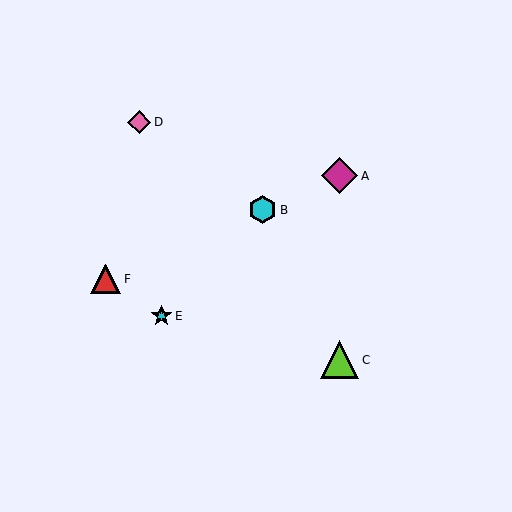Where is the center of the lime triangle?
The center of the lime triangle is at (339, 360).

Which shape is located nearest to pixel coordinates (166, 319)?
The cyan star (labeled E) at (162, 316) is nearest to that location.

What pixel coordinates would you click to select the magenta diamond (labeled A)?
Click at (339, 176) to select the magenta diamond A.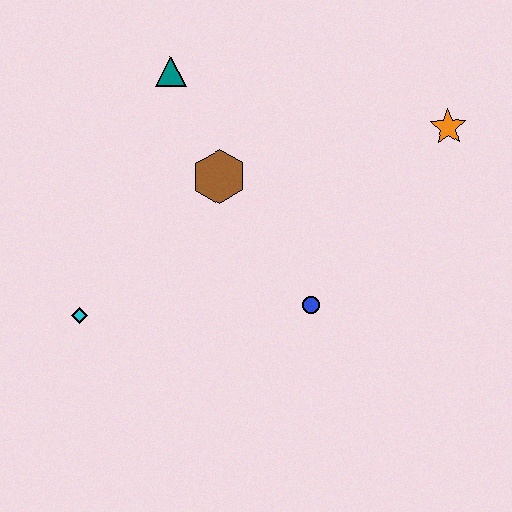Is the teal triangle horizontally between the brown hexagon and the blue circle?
No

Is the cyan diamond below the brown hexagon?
Yes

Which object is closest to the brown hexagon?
The teal triangle is closest to the brown hexagon.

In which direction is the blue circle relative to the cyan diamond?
The blue circle is to the right of the cyan diamond.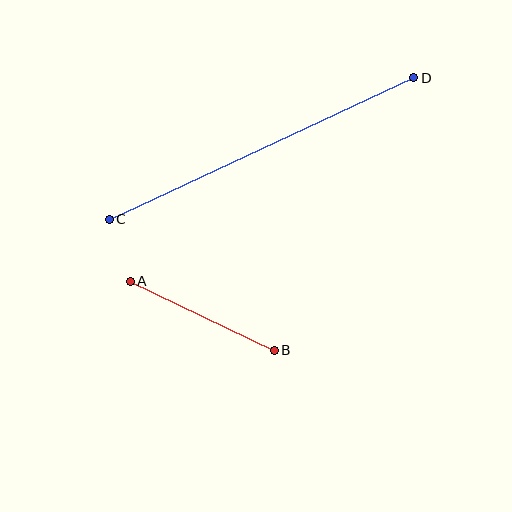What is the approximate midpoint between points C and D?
The midpoint is at approximately (262, 148) pixels.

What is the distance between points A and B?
The distance is approximately 160 pixels.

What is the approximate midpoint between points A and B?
The midpoint is at approximately (202, 316) pixels.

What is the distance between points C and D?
The distance is approximately 336 pixels.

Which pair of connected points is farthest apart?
Points C and D are farthest apart.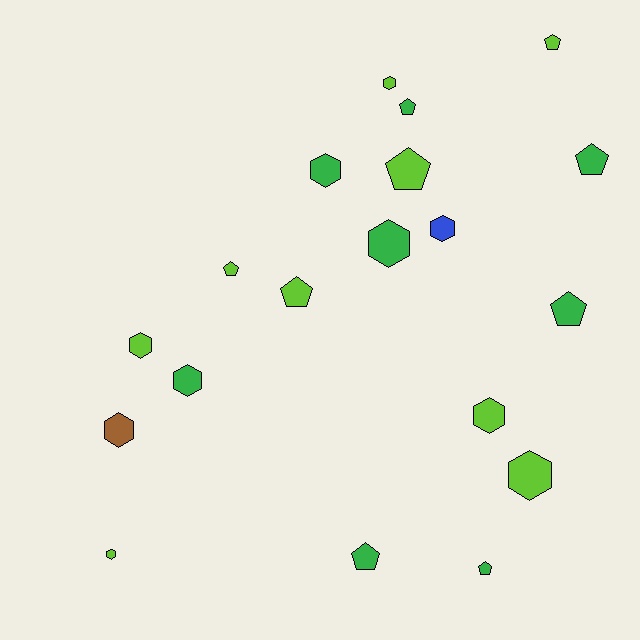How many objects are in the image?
There are 19 objects.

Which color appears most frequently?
Lime, with 9 objects.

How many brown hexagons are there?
There is 1 brown hexagon.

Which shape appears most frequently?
Hexagon, with 10 objects.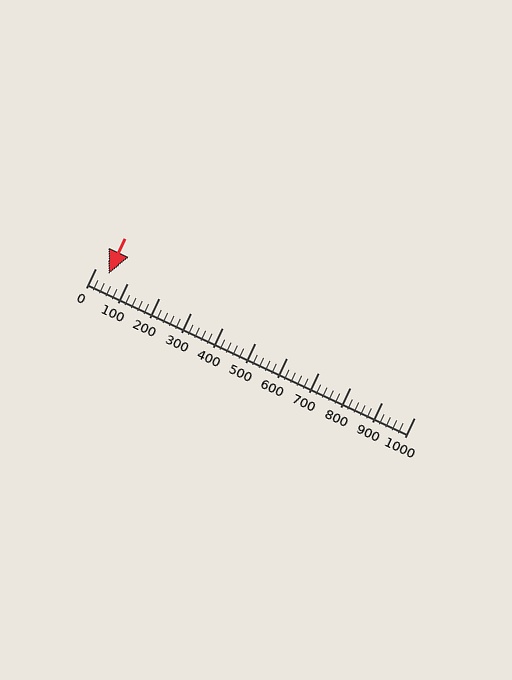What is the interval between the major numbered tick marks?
The major tick marks are spaced 100 units apart.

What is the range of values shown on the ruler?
The ruler shows values from 0 to 1000.